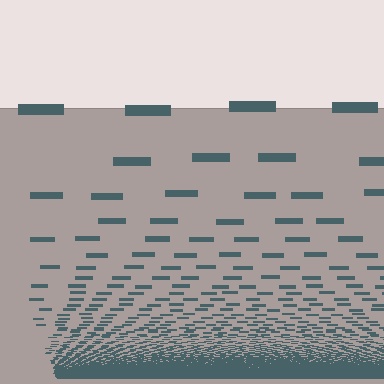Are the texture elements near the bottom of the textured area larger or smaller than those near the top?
Smaller. The gradient is inverted — elements near the bottom are smaller and denser.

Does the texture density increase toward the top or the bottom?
Density increases toward the bottom.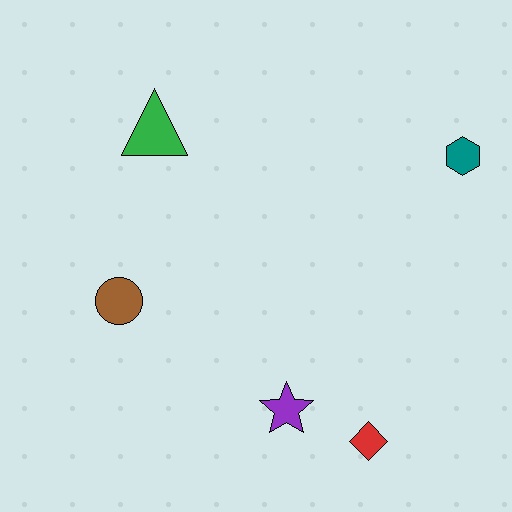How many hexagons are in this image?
There is 1 hexagon.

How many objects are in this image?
There are 5 objects.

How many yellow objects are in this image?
There are no yellow objects.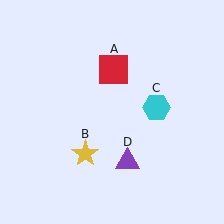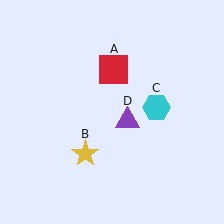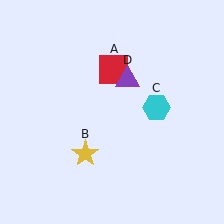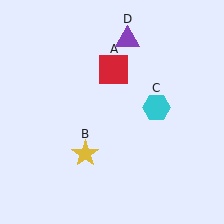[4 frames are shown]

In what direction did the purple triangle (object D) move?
The purple triangle (object D) moved up.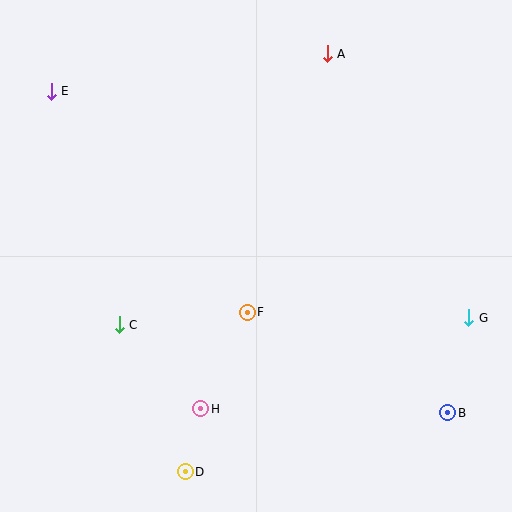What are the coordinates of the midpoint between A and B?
The midpoint between A and B is at (388, 233).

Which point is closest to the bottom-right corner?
Point B is closest to the bottom-right corner.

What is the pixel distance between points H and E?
The distance between H and E is 351 pixels.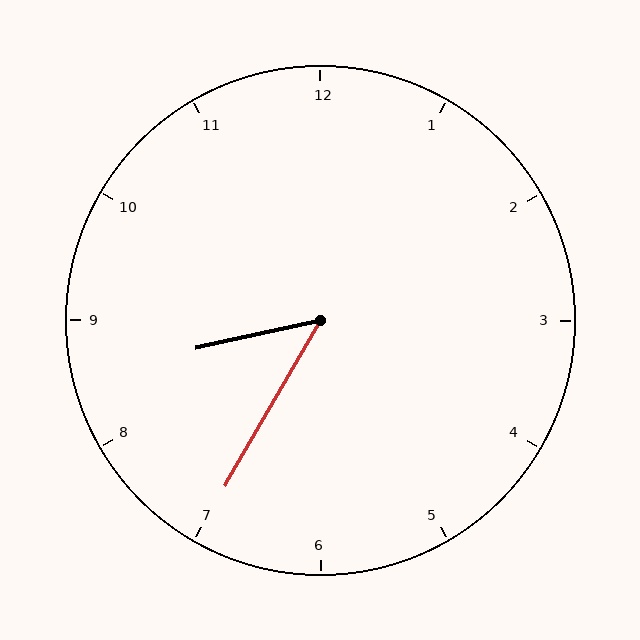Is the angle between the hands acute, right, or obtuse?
It is acute.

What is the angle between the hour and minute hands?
Approximately 48 degrees.